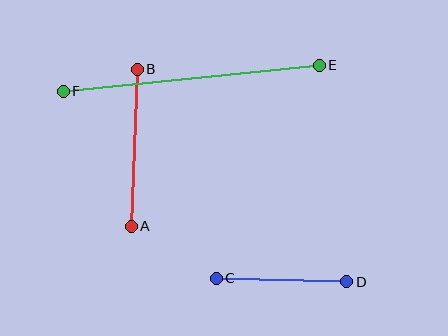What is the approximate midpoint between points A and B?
The midpoint is at approximately (134, 148) pixels.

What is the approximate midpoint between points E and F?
The midpoint is at approximately (191, 78) pixels.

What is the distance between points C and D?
The distance is approximately 130 pixels.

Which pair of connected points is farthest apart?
Points E and F are farthest apart.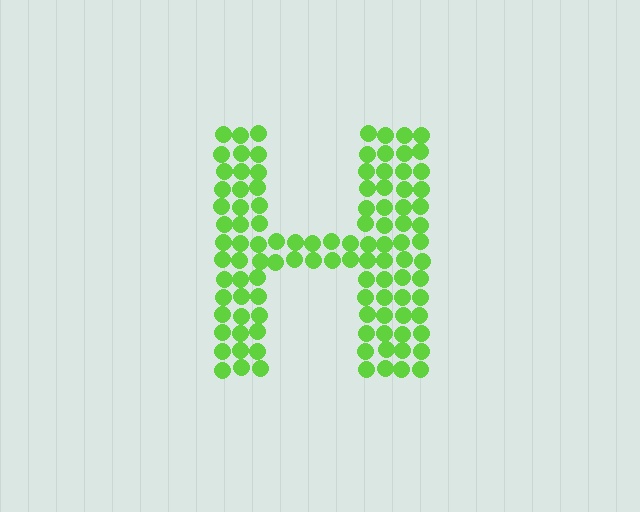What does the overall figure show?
The overall figure shows the letter H.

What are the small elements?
The small elements are circles.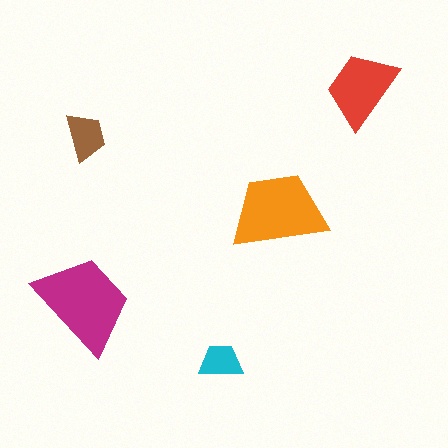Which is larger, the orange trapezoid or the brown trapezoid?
The orange one.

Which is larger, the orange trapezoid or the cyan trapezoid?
The orange one.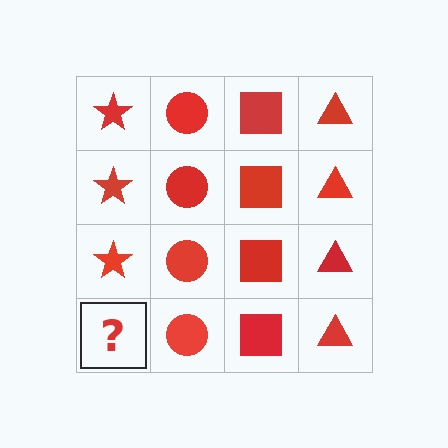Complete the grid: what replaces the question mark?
The question mark should be replaced with a red star.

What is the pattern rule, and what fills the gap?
The rule is that each column has a consistent shape. The gap should be filled with a red star.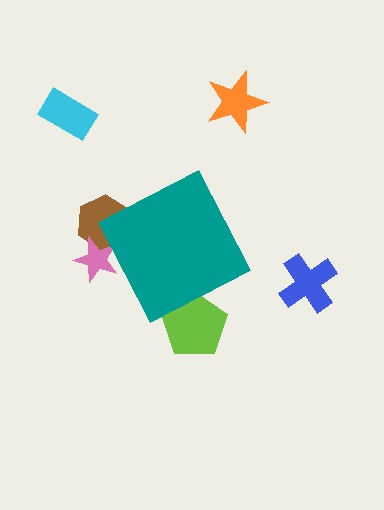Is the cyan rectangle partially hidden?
No, the cyan rectangle is fully visible.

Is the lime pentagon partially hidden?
Yes, the lime pentagon is partially hidden behind the teal diamond.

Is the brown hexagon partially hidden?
Yes, the brown hexagon is partially hidden behind the teal diamond.